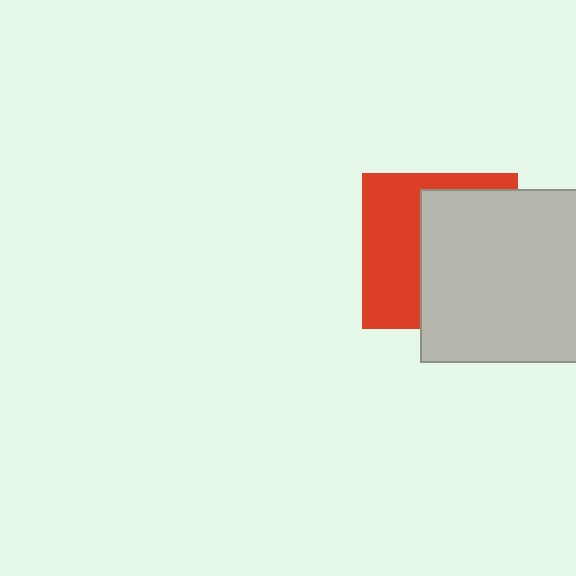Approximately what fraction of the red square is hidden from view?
Roughly 56% of the red square is hidden behind the light gray rectangle.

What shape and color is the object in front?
The object in front is a light gray rectangle.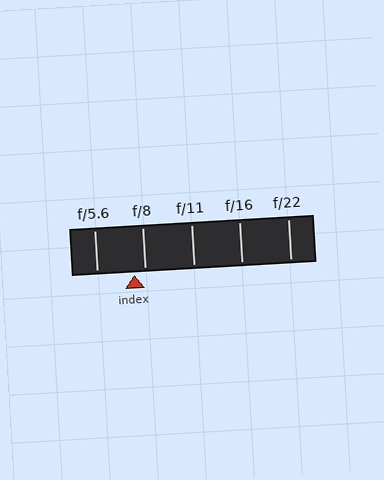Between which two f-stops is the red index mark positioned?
The index mark is between f/5.6 and f/8.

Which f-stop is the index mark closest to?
The index mark is closest to f/8.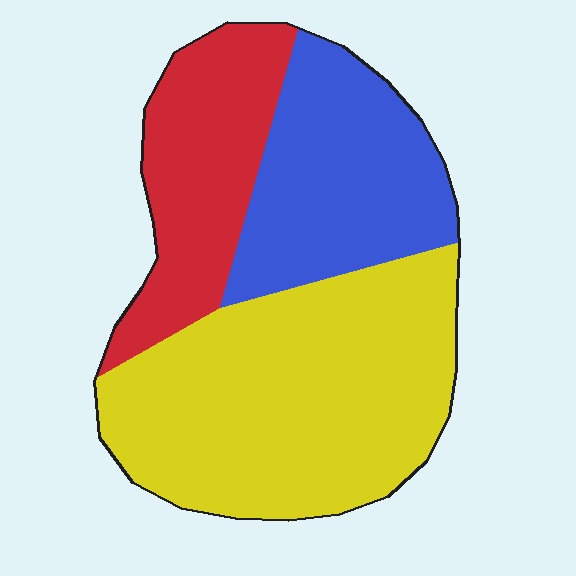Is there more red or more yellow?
Yellow.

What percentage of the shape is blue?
Blue covers 27% of the shape.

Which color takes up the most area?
Yellow, at roughly 50%.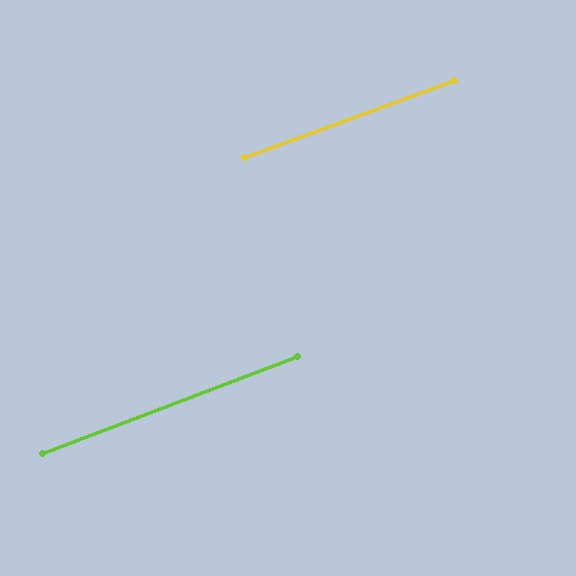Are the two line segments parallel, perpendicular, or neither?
Parallel — their directions differ by only 0.8°.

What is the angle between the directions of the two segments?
Approximately 1 degree.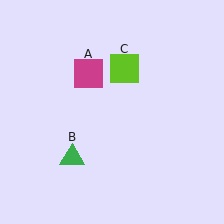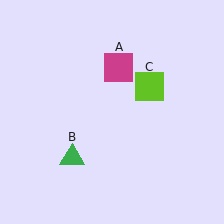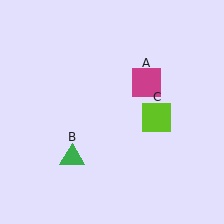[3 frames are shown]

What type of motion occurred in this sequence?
The magenta square (object A), lime square (object C) rotated clockwise around the center of the scene.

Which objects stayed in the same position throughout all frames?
Green triangle (object B) remained stationary.